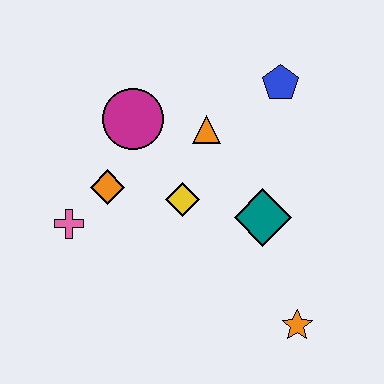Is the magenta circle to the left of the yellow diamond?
Yes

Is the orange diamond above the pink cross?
Yes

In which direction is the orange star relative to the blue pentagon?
The orange star is below the blue pentagon.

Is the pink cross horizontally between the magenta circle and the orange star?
No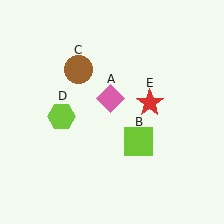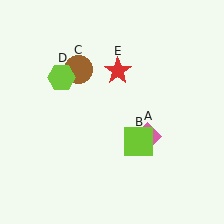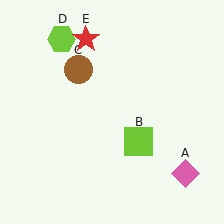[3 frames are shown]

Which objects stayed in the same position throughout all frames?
Lime square (object B) and brown circle (object C) remained stationary.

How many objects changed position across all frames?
3 objects changed position: pink diamond (object A), lime hexagon (object D), red star (object E).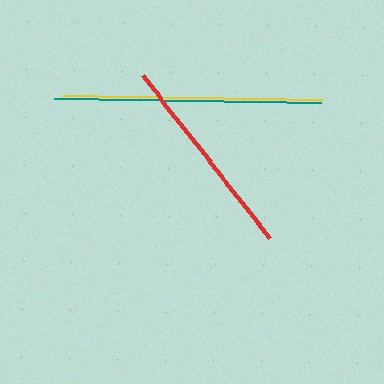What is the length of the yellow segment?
The yellow segment is approximately 262 pixels long.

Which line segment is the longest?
The teal line is the longest at approximately 266 pixels.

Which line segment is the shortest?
The red line is the shortest at approximately 207 pixels.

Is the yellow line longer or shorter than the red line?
The yellow line is longer than the red line.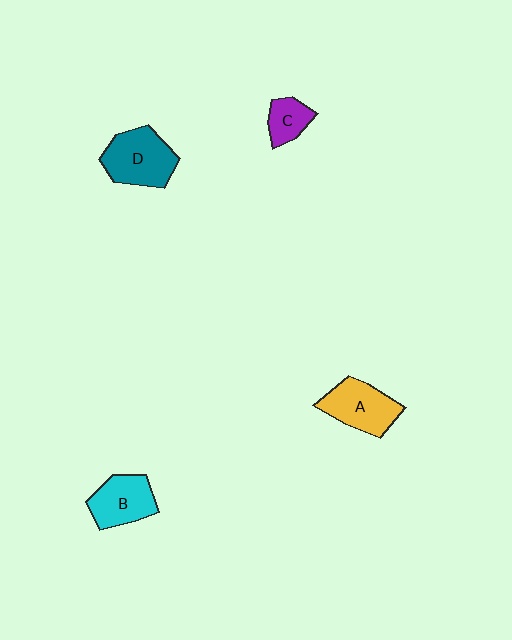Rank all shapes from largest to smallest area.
From largest to smallest: D (teal), A (yellow), B (cyan), C (purple).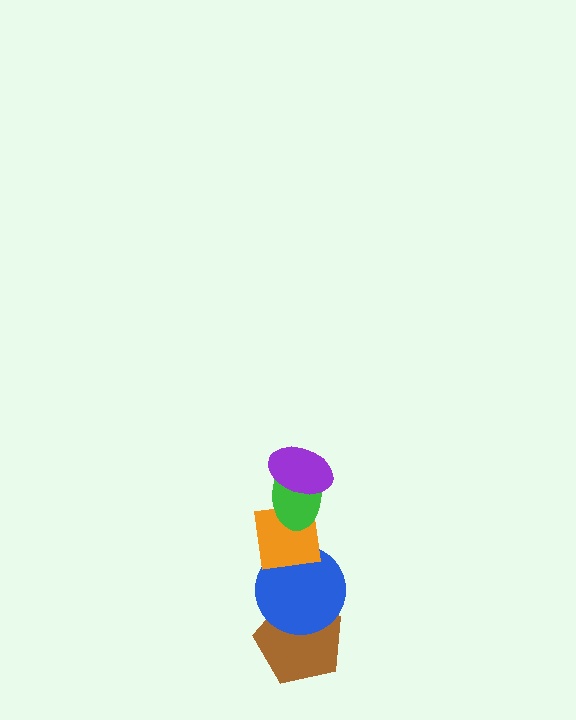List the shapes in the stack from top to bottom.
From top to bottom: the purple ellipse, the green ellipse, the orange square, the blue circle, the brown pentagon.